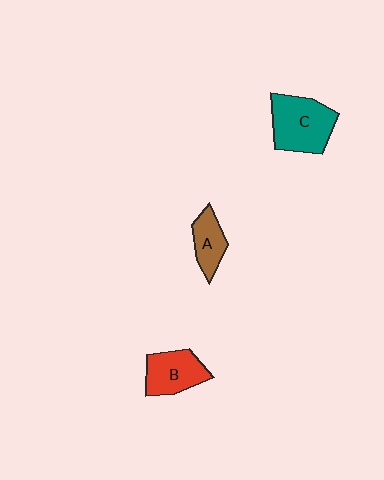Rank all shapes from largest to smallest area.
From largest to smallest: C (teal), B (red), A (brown).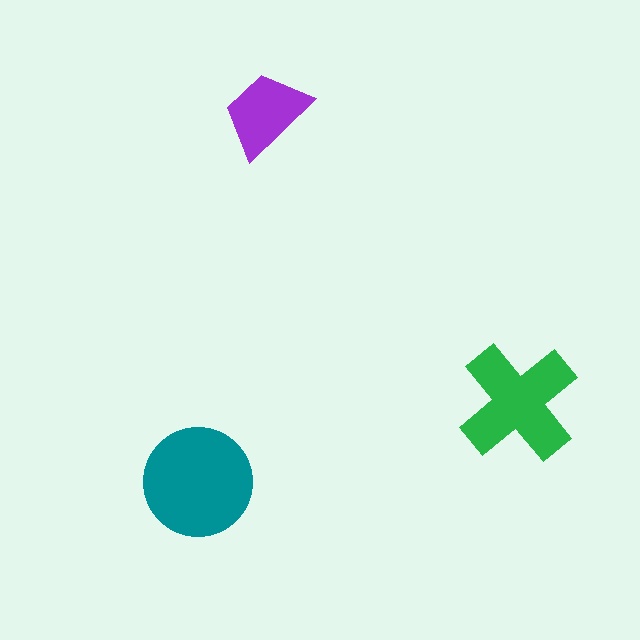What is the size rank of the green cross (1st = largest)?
2nd.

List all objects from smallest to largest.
The purple trapezoid, the green cross, the teal circle.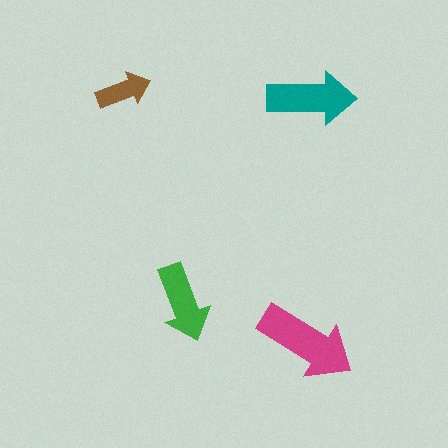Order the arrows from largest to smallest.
the magenta one, the teal one, the green one, the brown one.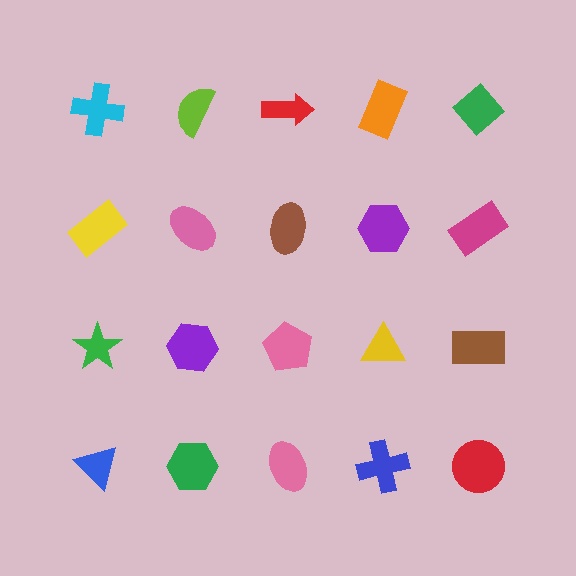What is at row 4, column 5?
A red circle.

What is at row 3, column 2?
A purple hexagon.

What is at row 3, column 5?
A brown rectangle.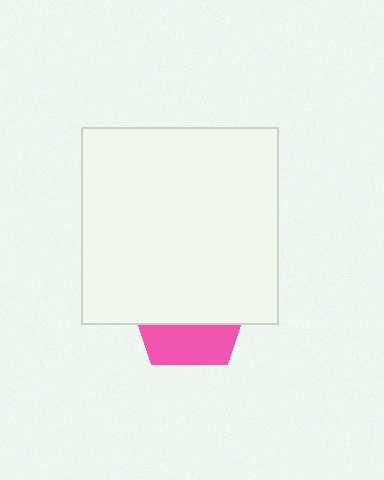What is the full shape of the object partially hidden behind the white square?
The partially hidden object is a pink pentagon.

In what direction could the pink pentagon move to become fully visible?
The pink pentagon could move down. That would shift it out from behind the white square entirely.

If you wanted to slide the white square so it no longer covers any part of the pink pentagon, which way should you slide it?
Slide it up — that is the most direct way to separate the two shapes.